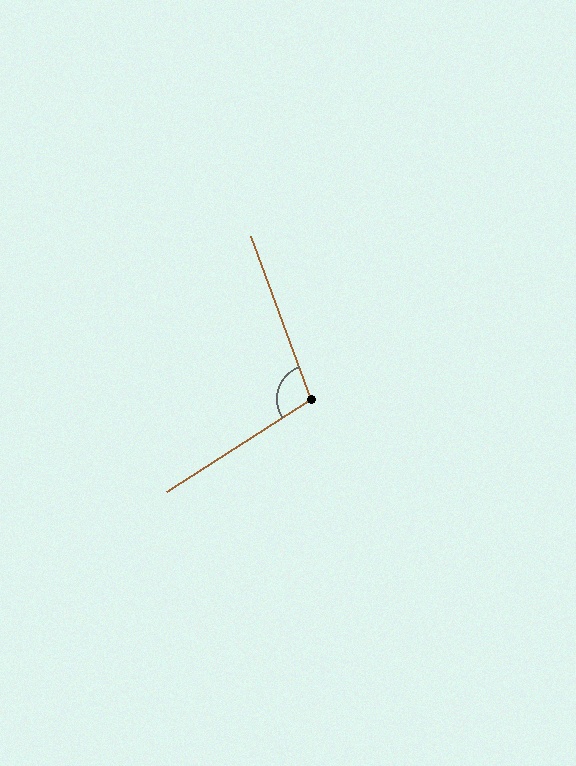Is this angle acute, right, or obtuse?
It is obtuse.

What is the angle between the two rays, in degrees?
Approximately 102 degrees.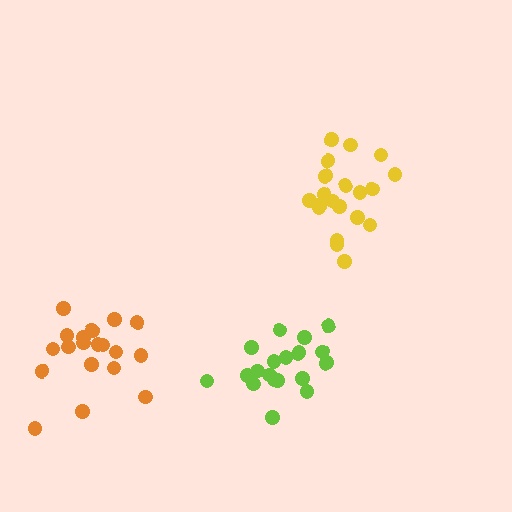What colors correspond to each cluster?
The clusters are colored: orange, yellow, lime.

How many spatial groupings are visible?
There are 3 spatial groupings.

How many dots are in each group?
Group 1: 19 dots, Group 2: 20 dots, Group 3: 20 dots (59 total).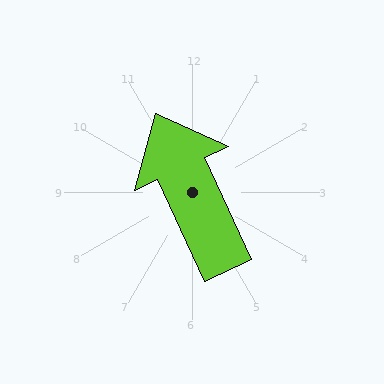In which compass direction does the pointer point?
Northwest.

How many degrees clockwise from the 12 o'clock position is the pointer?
Approximately 335 degrees.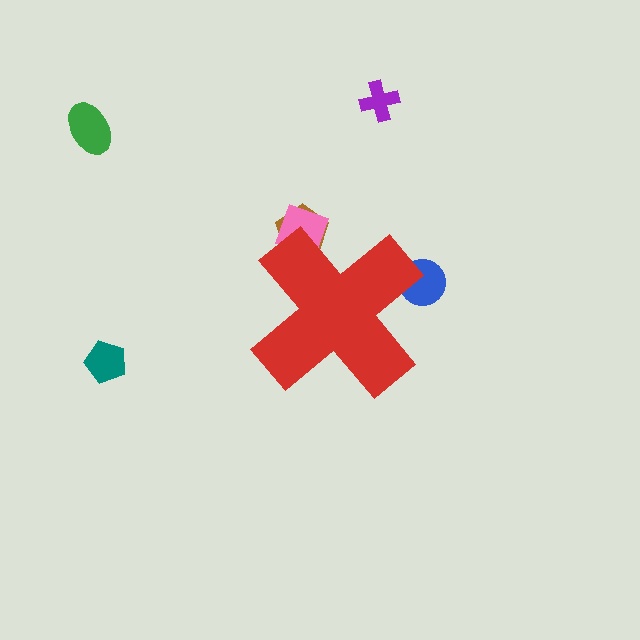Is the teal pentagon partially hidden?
No, the teal pentagon is fully visible.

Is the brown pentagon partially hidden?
Yes, the brown pentagon is partially hidden behind the red cross.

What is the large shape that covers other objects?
A red cross.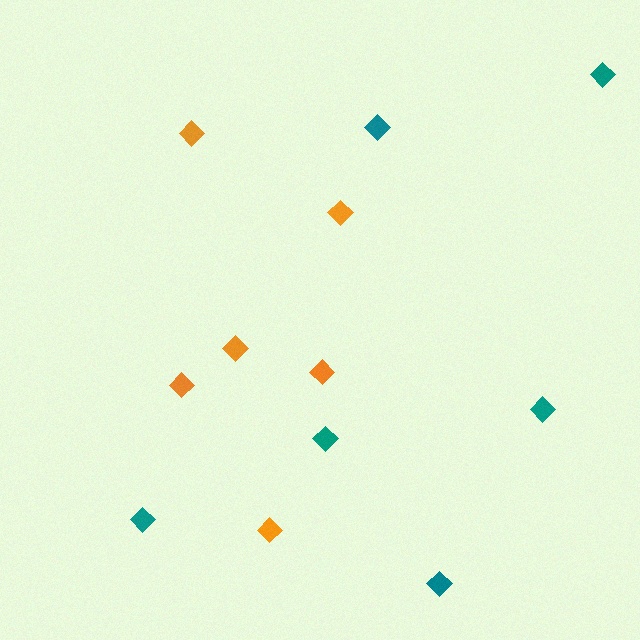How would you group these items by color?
There are 2 groups: one group of orange diamonds (6) and one group of teal diamonds (6).